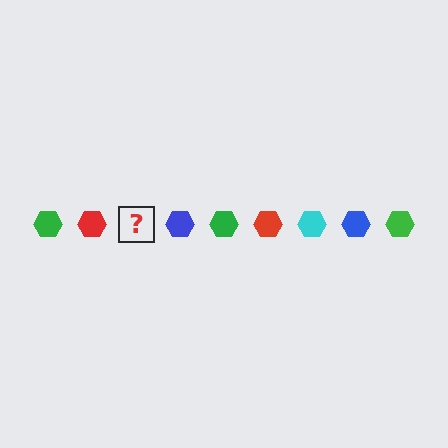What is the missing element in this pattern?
The missing element is a cyan hexagon.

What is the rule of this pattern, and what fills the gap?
The rule is that the pattern cycles through green, red, cyan, blue hexagons. The gap should be filled with a cyan hexagon.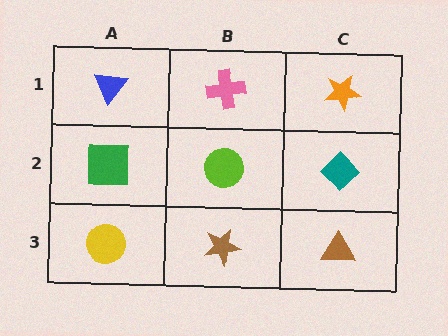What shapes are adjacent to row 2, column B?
A pink cross (row 1, column B), a brown star (row 3, column B), a green square (row 2, column A), a teal diamond (row 2, column C).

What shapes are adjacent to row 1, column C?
A teal diamond (row 2, column C), a pink cross (row 1, column B).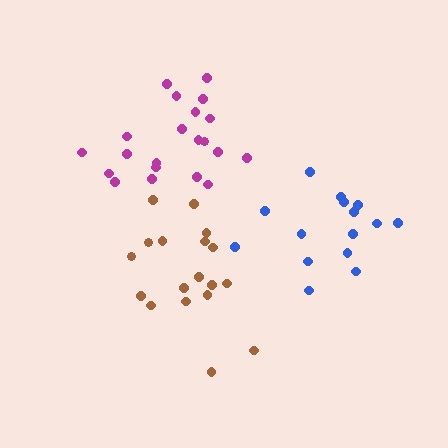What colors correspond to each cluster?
The clusters are colored: blue, brown, magenta.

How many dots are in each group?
Group 1: 15 dots, Group 2: 18 dots, Group 3: 21 dots (54 total).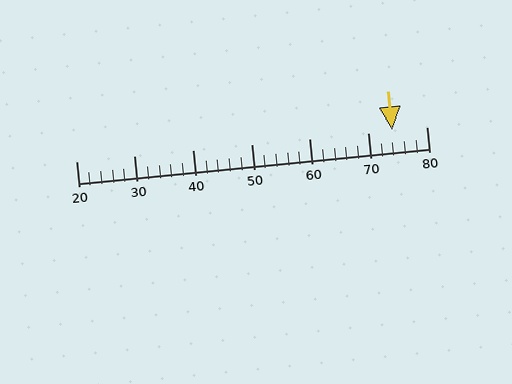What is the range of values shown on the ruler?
The ruler shows values from 20 to 80.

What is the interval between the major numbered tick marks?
The major tick marks are spaced 10 units apart.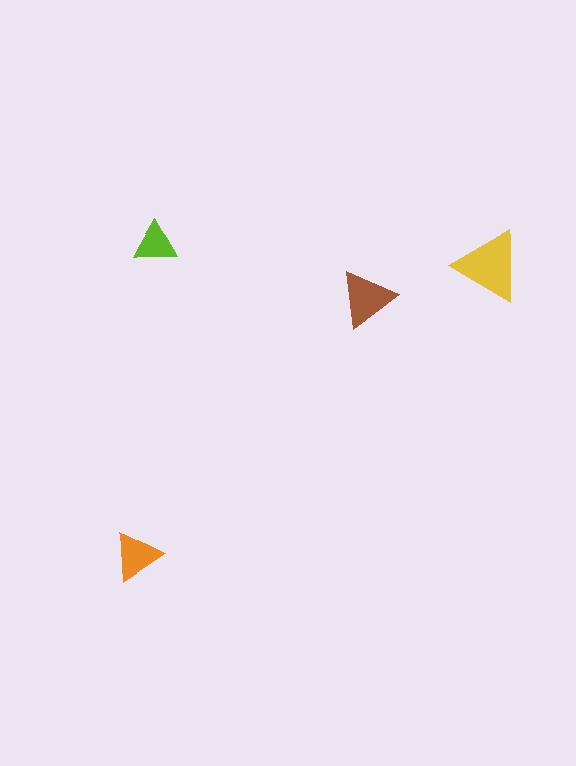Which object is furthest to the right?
The yellow triangle is rightmost.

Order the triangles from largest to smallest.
the yellow one, the brown one, the orange one, the lime one.